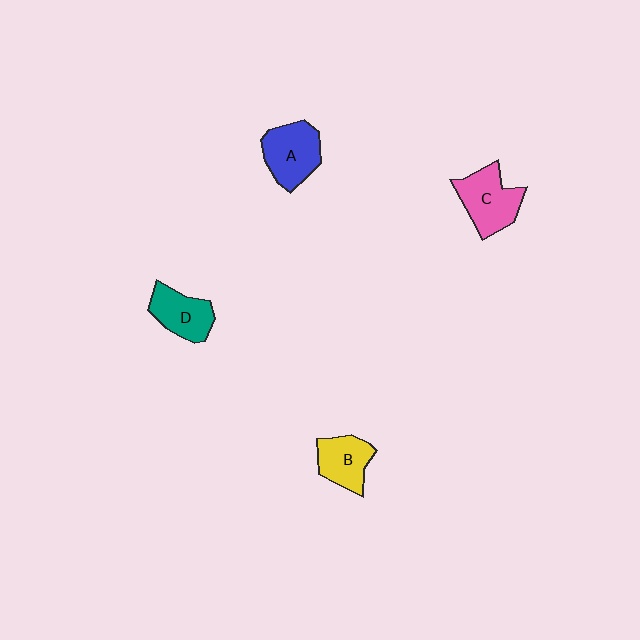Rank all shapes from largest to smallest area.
From largest to smallest: C (pink), A (blue), D (teal), B (yellow).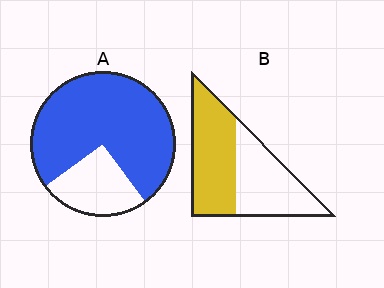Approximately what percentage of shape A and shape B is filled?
A is approximately 75% and B is approximately 50%.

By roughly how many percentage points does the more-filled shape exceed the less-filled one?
By roughly 25 percentage points (A over B).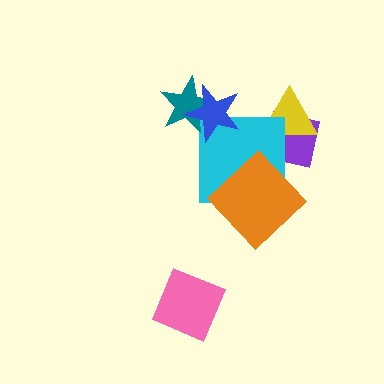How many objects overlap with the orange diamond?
1 object overlaps with the orange diamond.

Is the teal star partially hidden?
Yes, it is partially covered by another shape.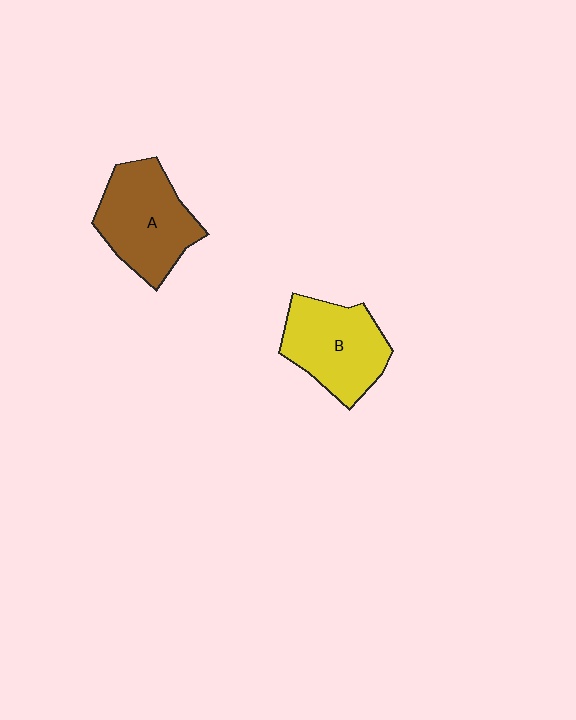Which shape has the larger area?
Shape A (brown).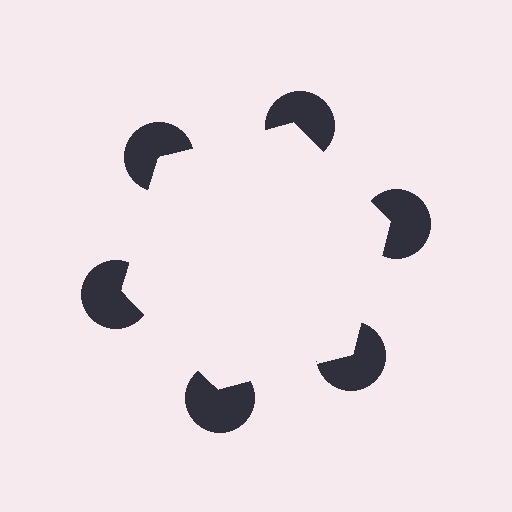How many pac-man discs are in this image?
There are 6 — one at each vertex of the illusory hexagon.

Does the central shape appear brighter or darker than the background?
It typically appears slightly brighter than the background, even though no actual brightness change is drawn.